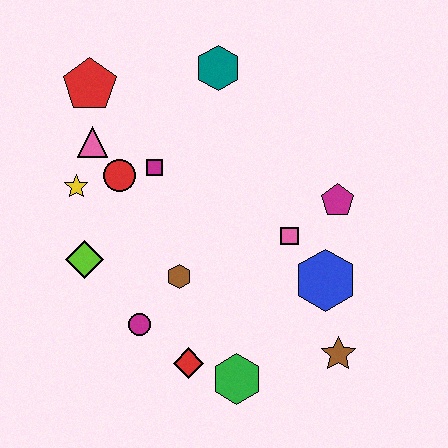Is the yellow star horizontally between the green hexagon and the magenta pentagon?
No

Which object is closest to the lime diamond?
The yellow star is closest to the lime diamond.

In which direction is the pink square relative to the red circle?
The pink square is to the right of the red circle.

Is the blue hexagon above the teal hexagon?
No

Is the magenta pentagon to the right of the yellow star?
Yes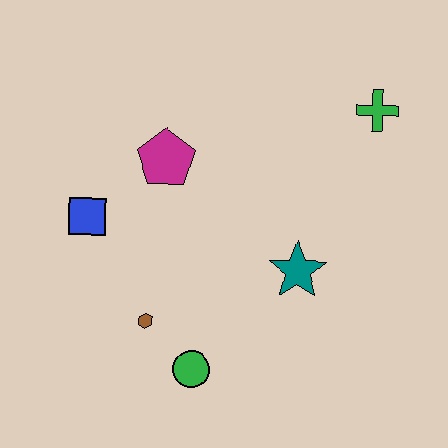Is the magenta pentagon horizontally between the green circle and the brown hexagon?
Yes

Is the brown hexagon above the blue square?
No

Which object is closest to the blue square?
The magenta pentagon is closest to the blue square.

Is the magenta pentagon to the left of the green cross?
Yes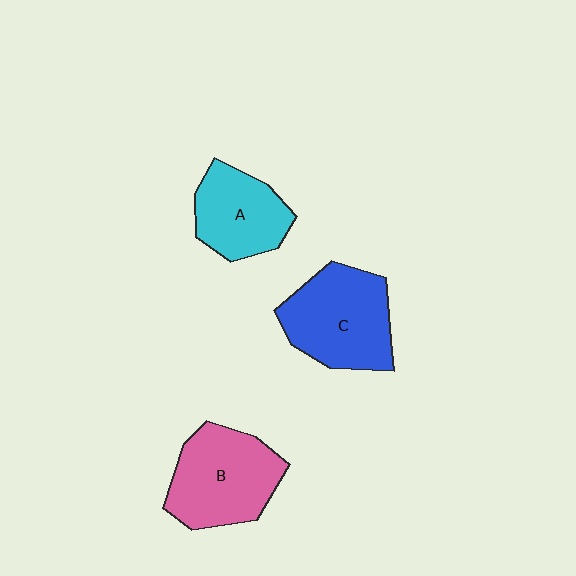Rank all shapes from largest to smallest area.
From largest to smallest: C (blue), B (pink), A (cyan).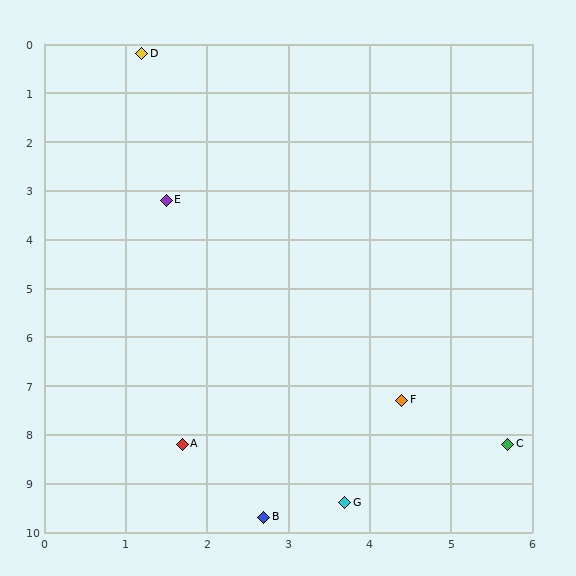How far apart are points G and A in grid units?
Points G and A are about 2.3 grid units apart.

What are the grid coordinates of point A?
Point A is at approximately (1.7, 8.2).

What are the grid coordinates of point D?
Point D is at approximately (1.2, 0.2).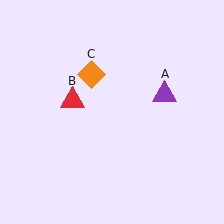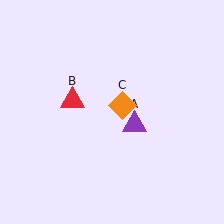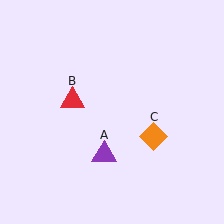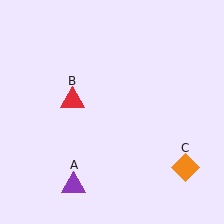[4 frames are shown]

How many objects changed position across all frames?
2 objects changed position: purple triangle (object A), orange diamond (object C).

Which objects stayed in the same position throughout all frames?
Red triangle (object B) remained stationary.